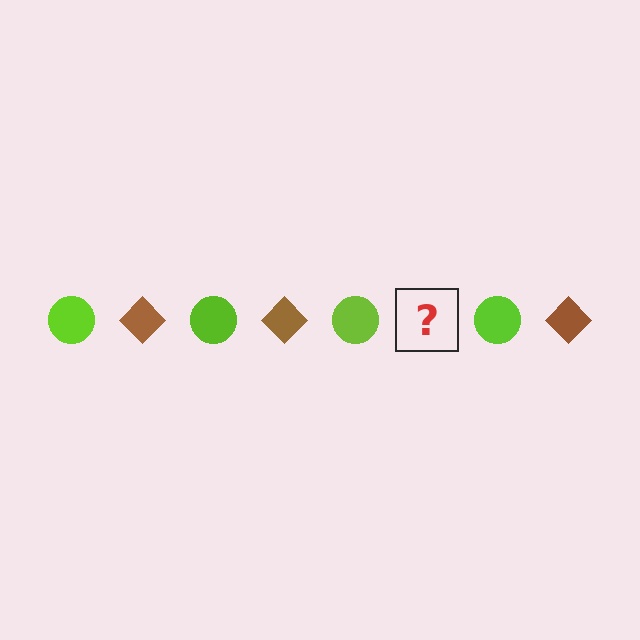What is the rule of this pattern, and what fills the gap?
The rule is that the pattern alternates between lime circle and brown diamond. The gap should be filled with a brown diamond.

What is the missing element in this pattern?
The missing element is a brown diamond.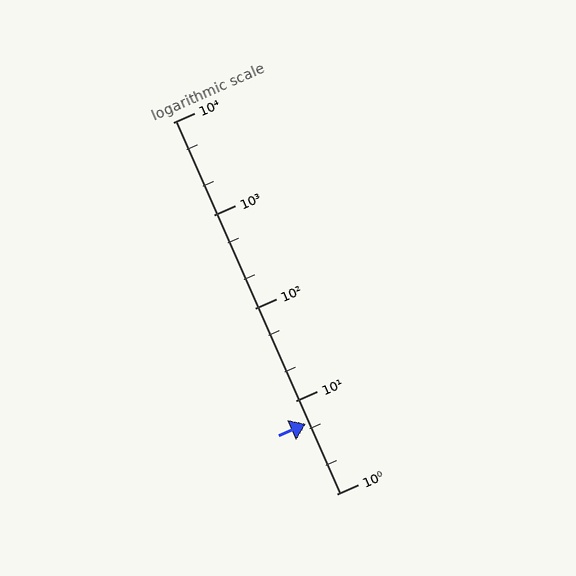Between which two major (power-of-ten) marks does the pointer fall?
The pointer is between 1 and 10.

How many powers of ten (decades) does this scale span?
The scale spans 4 decades, from 1 to 10000.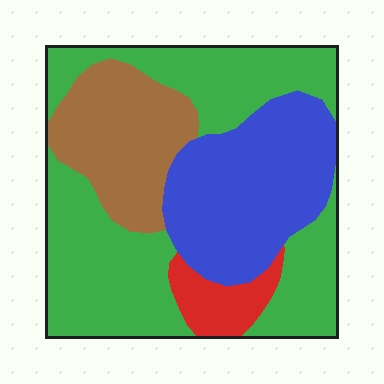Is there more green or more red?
Green.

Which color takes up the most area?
Green, at roughly 45%.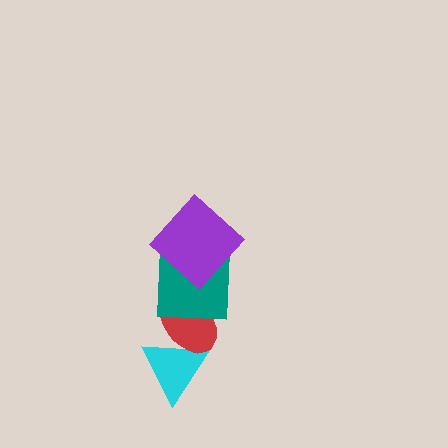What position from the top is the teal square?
The teal square is 2nd from the top.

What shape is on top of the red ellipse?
The teal square is on top of the red ellipse.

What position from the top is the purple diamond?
The purple diamond is 1st from the top.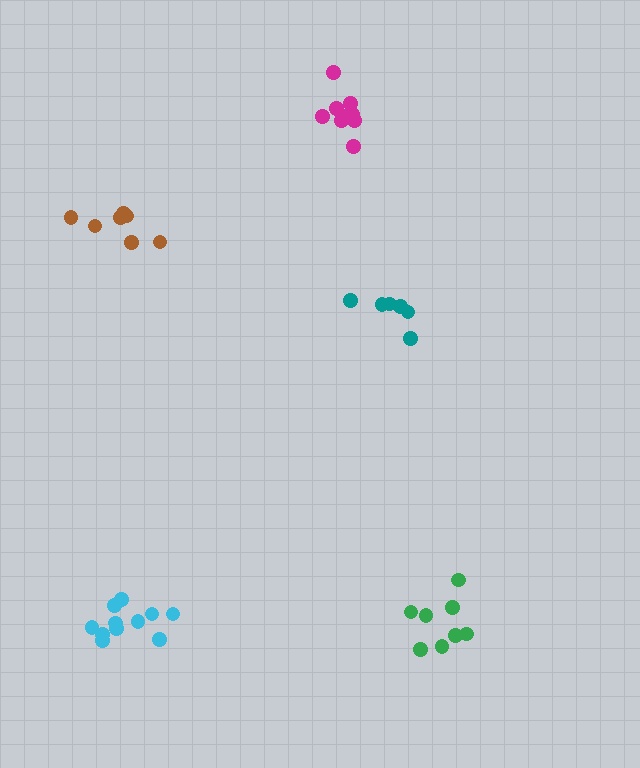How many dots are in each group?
Group 1: 8 dots, Group 2: 9 dots, Group 3: 7 dots, Group 4: 6 dots, Group 5: 11 dots (41 total).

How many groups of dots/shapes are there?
There are 5 groups.